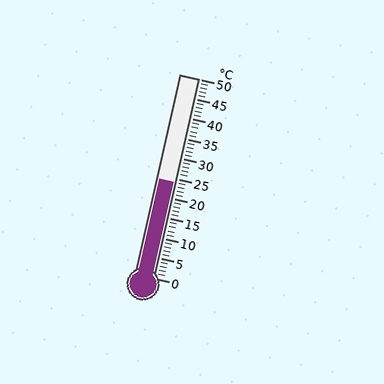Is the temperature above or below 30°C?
The temperature is below 30°C.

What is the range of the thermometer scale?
The thermometer scale ranges from 0°C to 50°C.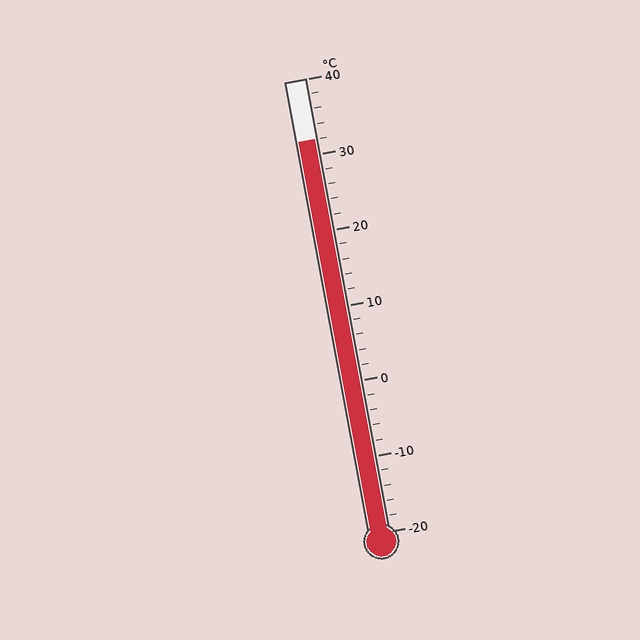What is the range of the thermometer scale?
The thermometer scale ranges from -20°C to 40°C.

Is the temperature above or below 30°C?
The temperature is above 30°C.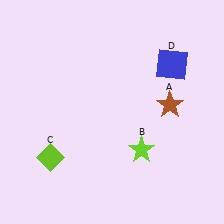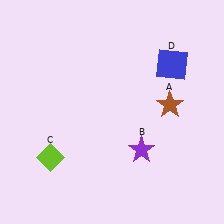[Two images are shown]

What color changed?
The star (B) changed from lime in Image 1 to purple in Image 2.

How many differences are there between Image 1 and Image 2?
There is 1 difference between the two images.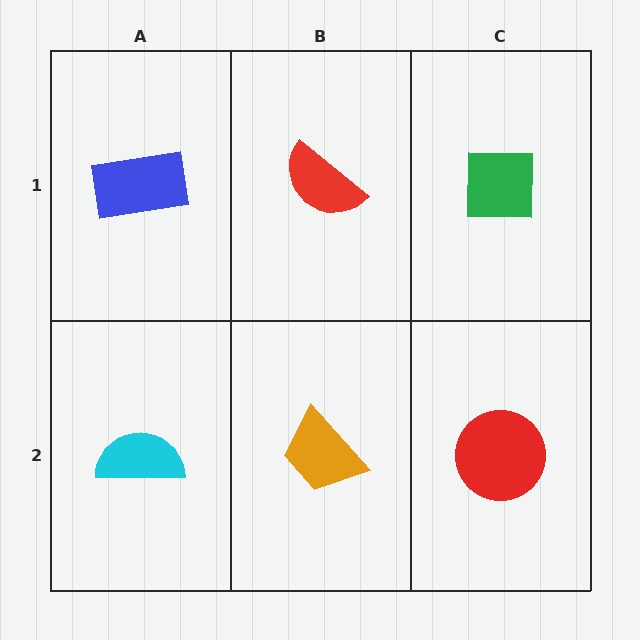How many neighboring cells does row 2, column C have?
2.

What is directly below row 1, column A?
A cyan semicircle.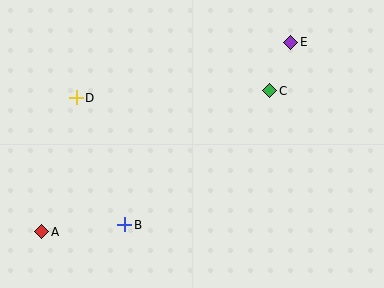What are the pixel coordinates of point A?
Point A is at (42, 232).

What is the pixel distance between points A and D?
The distance between A and D is 138 pixels.